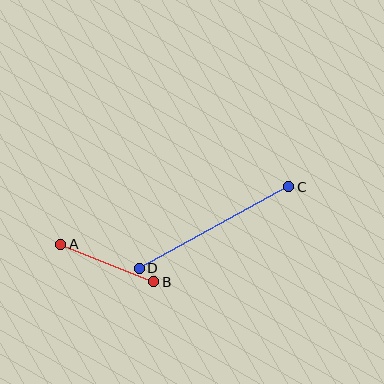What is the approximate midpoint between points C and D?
The midpoint is at approximately (214, 227) pixels.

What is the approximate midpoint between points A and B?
The midpoint is at approximately (107, 263) pixels.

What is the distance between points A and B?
The distance is approximately 101 pixels.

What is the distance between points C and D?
The distance is approximately 170 pixels.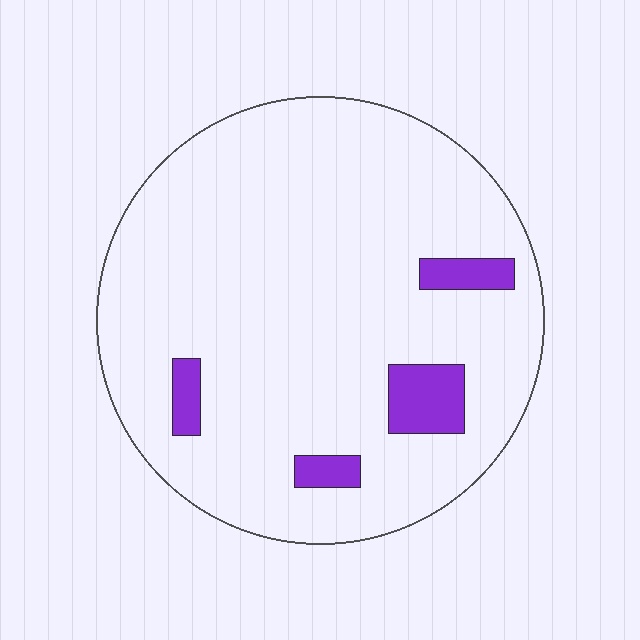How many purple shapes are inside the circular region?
4.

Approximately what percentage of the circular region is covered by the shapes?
Approximately 10%.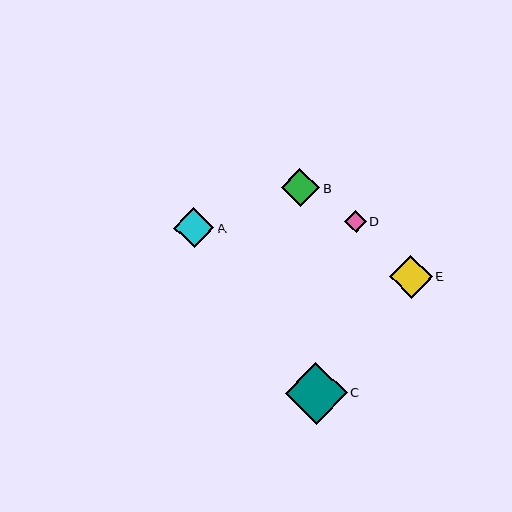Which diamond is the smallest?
Diamond D is the smallest with a size of approximately 22 pixels.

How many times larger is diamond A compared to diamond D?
Diamond A is approximately 1.8 times the size of diamond D.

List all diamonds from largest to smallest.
From largest to smallest: C, E, A, B, D.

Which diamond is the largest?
Diamond C is the largest with a size of approximately 62 pixels.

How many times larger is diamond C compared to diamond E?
Diamond C is approximately 1.5 times the size of diamond E.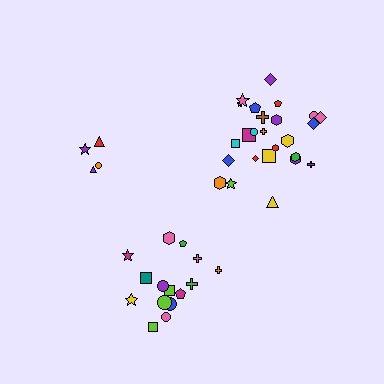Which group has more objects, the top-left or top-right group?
The top-right group.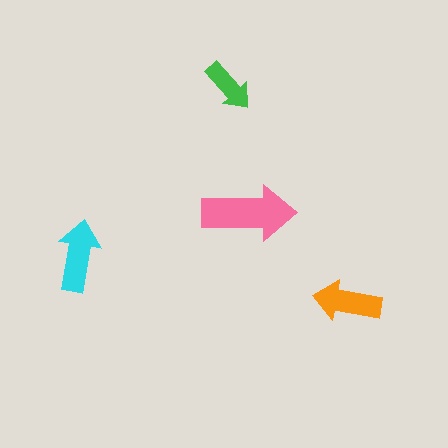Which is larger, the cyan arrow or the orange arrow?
The cyan one.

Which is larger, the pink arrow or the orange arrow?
The pink one.